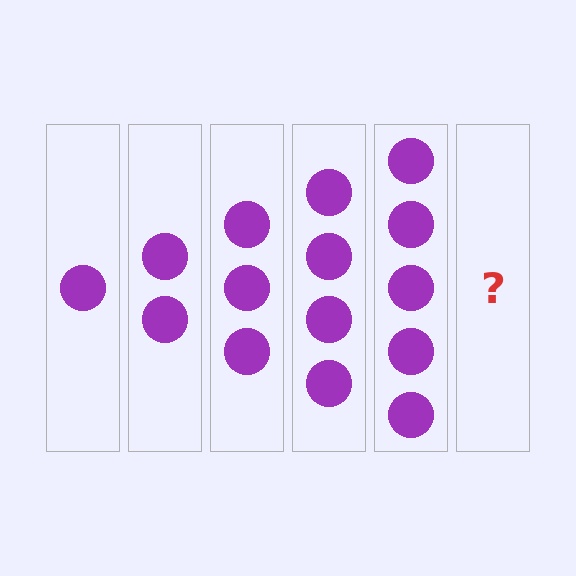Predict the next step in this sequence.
The next step is 6 circles.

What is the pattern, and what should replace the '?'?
The pattern is that each step adds one more circle. The '?' should be 6 circles.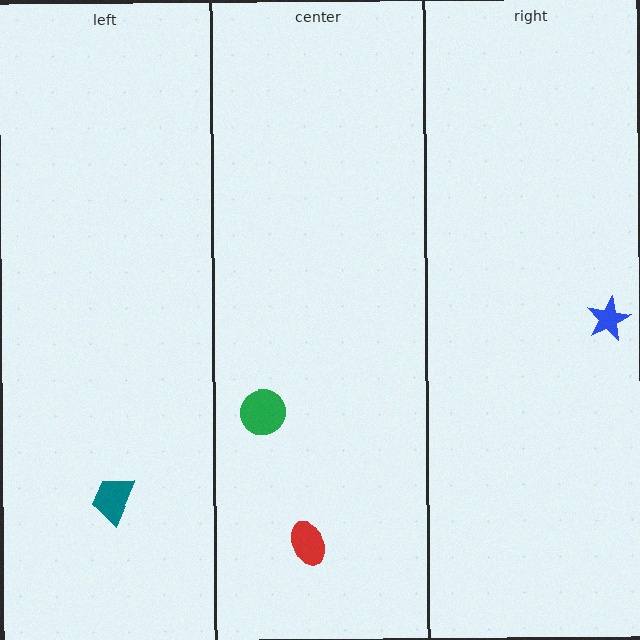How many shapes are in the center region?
2.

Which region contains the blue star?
The right region.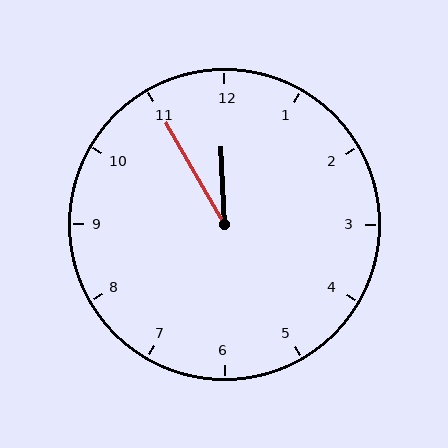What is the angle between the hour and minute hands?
Approximately 28 degrees.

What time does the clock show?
11:55.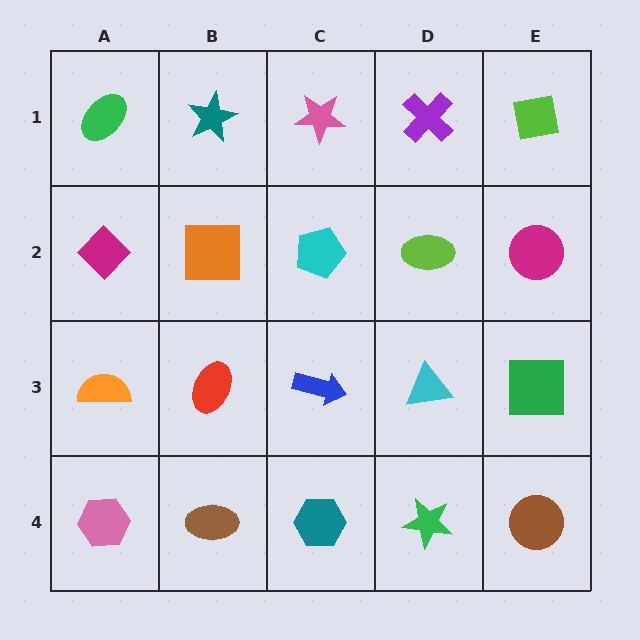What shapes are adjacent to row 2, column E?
A lime square (row 1, column E), a green square (row 3, column E), a lime ellipse (row 2, column D).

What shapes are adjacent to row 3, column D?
A lime ellipse (row 2, column D), a green star (row 4, column D), a blue arrow (row 3, column C), a green square (row 3, column E).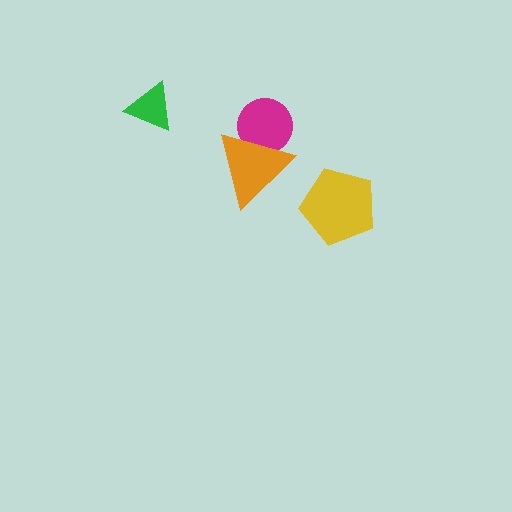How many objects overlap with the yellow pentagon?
0 objects overlap with the yellow pentagon.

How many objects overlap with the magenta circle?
1 object overlaps with the magenta circle.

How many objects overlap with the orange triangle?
1 object overlaps with the orange triangle.